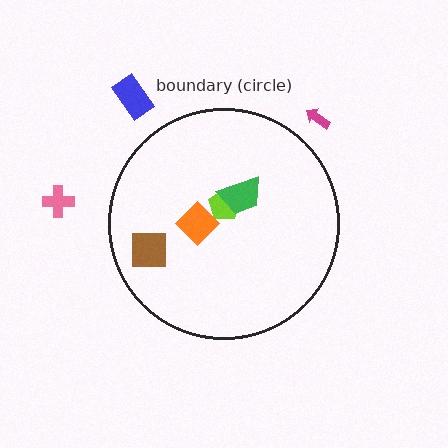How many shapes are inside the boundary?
4 inside, 3 outside.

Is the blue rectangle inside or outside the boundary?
Outside.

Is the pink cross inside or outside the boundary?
Outside.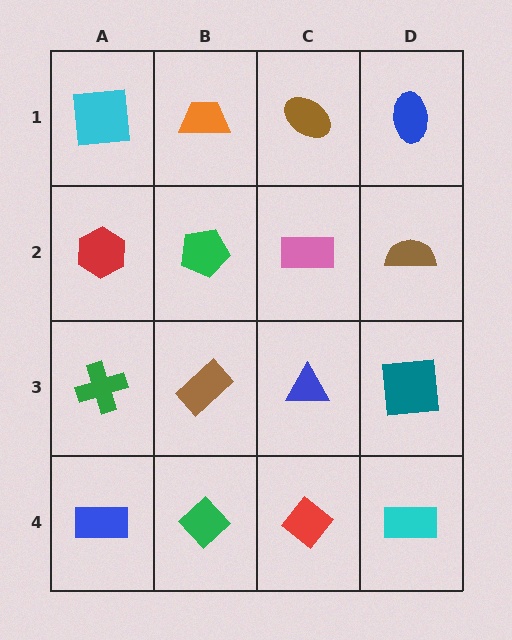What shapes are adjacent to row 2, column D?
A blue ellipse (row 1, column D), a teal square (row 3, column D), a pink rectangle (row 2, column C).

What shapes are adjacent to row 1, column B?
A green pentagon (row 2, column B), a cyan square (row 1, column A), a brown ellipse (row 1, column C).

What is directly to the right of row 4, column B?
A red diamond.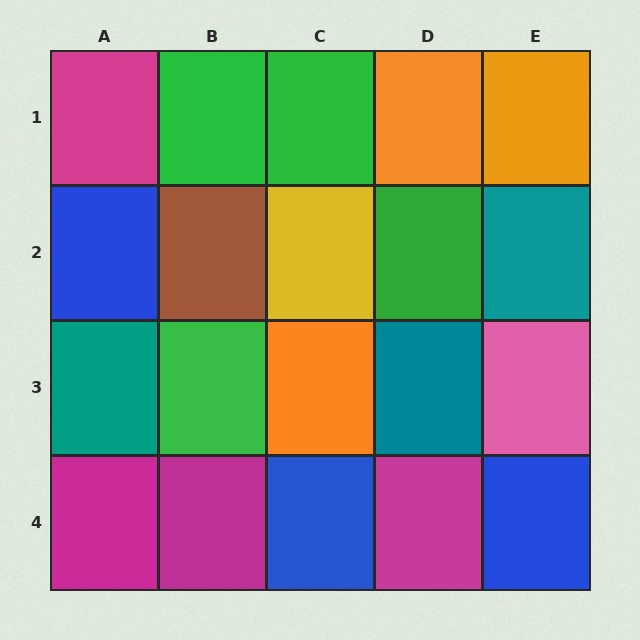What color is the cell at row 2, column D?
Green.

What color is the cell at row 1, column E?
Orange.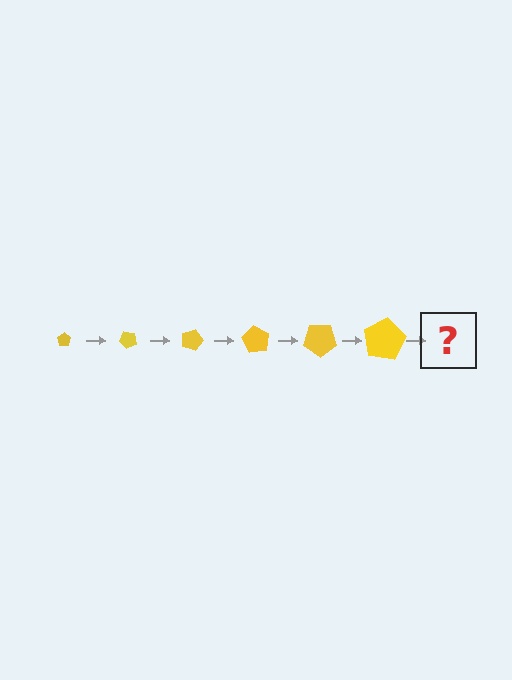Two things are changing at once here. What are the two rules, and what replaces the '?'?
The two rules are that the pentagon grows larger each step and it rotates 45 degrees each step. The '?' should be a pentagon, larger than the previous one and rotated 270 degrees from the start.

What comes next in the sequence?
The next element should be a pentagon, larger than the previous one and rotated 270 degrees from the start.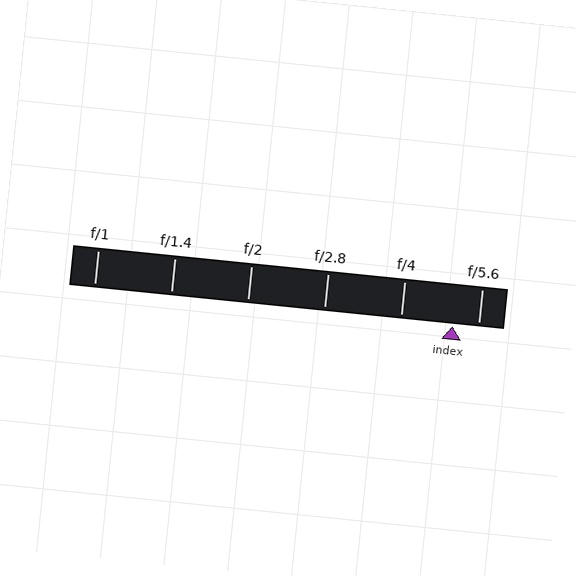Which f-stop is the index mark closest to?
The index mark is closest to f/5.6.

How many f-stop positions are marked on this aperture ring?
There are 6 f-stop positions marked.